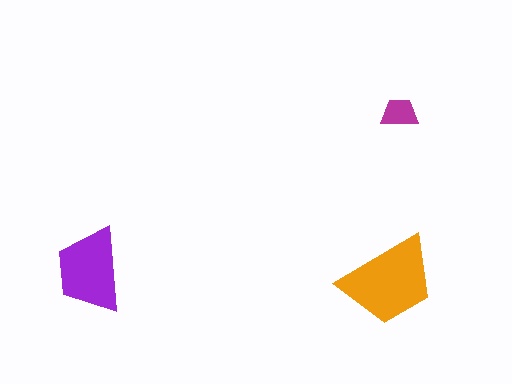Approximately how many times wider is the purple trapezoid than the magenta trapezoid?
About 2 times wider.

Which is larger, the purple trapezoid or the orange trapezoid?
The orange one.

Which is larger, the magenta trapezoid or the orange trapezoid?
The orange one.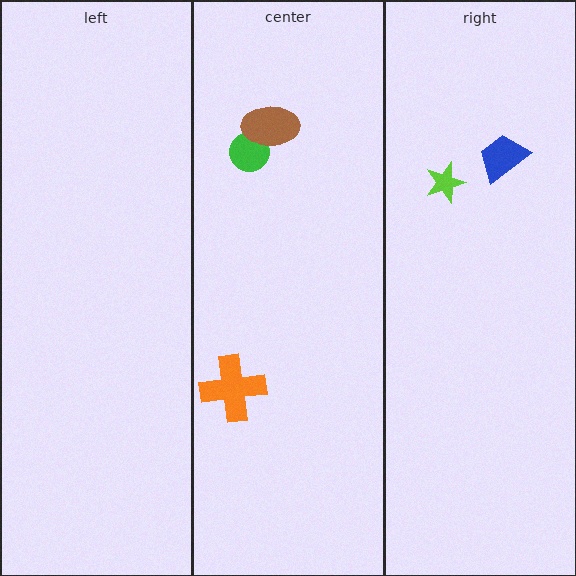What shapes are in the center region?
The green circle, the brown ellipse, the orange cross.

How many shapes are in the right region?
2.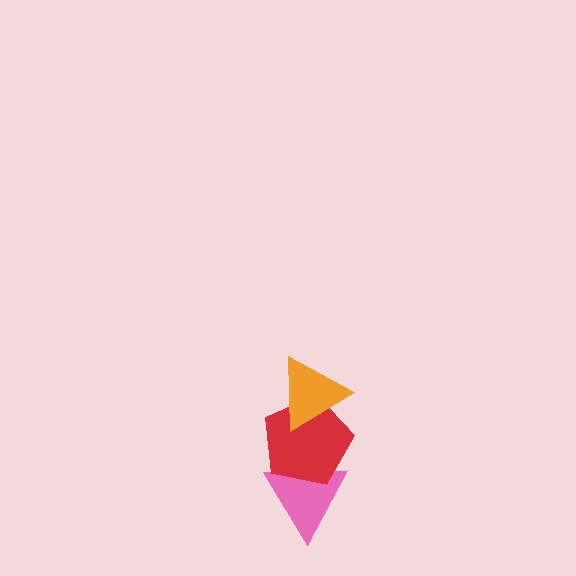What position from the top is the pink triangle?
The pink triangle is 3rd from the top.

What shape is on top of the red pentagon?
The orange triangle is on top of the red pentagon.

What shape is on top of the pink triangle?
The red pentagon is on top of the pink triangle.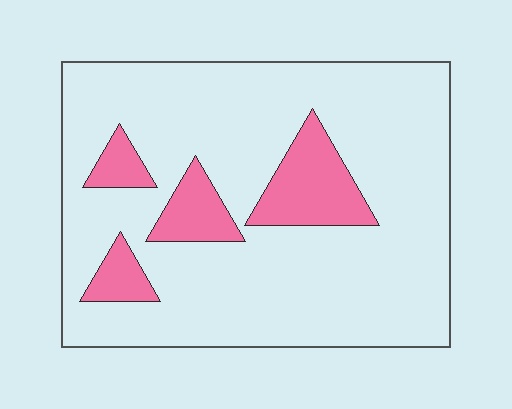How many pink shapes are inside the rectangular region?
4.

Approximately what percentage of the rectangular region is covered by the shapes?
Approximately 15%.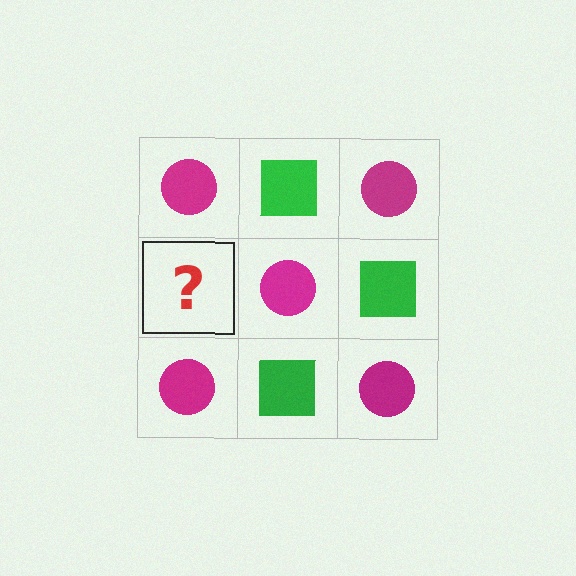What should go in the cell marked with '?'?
The missing cell should contain a green square.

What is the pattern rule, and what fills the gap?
The rule is that it alternates magenta circle and green square in a checkerboard pattern. The gap should be filled with a green square.